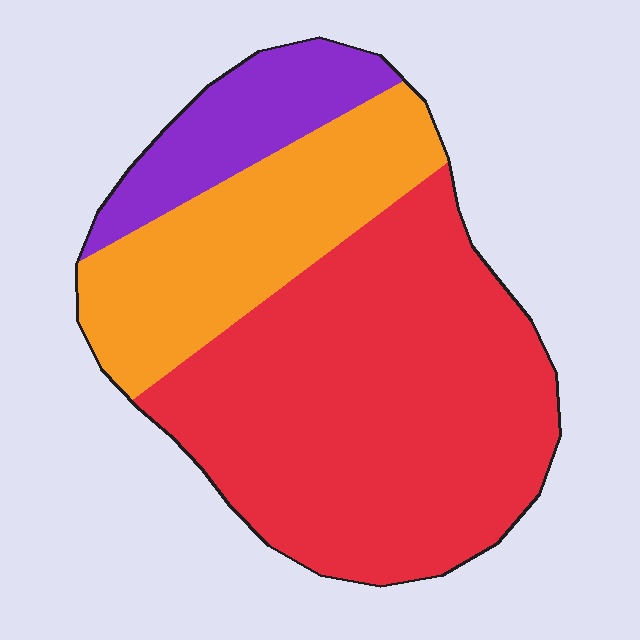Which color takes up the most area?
Red, at roughly 60%.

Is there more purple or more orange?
Orange.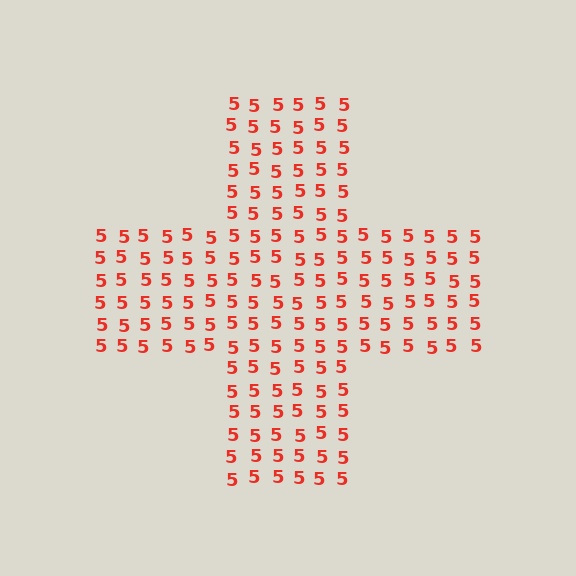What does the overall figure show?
The overall figure shows a cross.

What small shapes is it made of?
It is made of small digit 5's.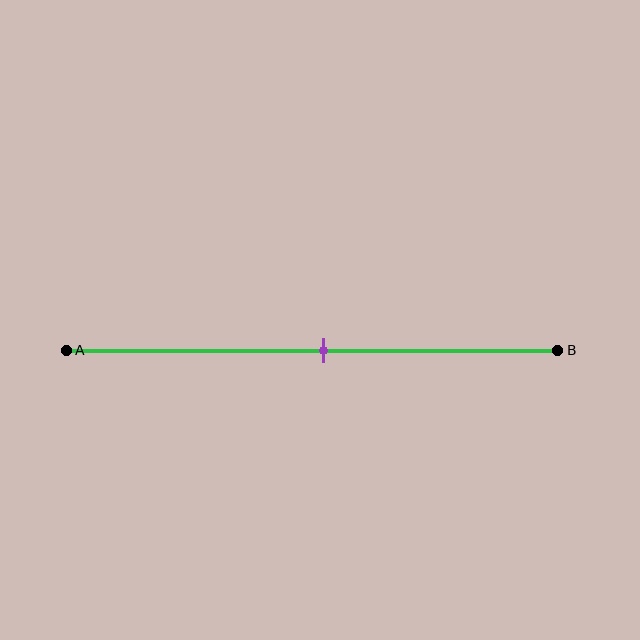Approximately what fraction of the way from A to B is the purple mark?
The purple mark is approximately 50% of the way from A to B.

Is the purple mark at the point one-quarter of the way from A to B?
No, the mark is at about 50% from A, not at the 25% one-quarter point.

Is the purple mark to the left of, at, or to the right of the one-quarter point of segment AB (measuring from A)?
The purple mark is to the right of the one-quarter point of segment AB.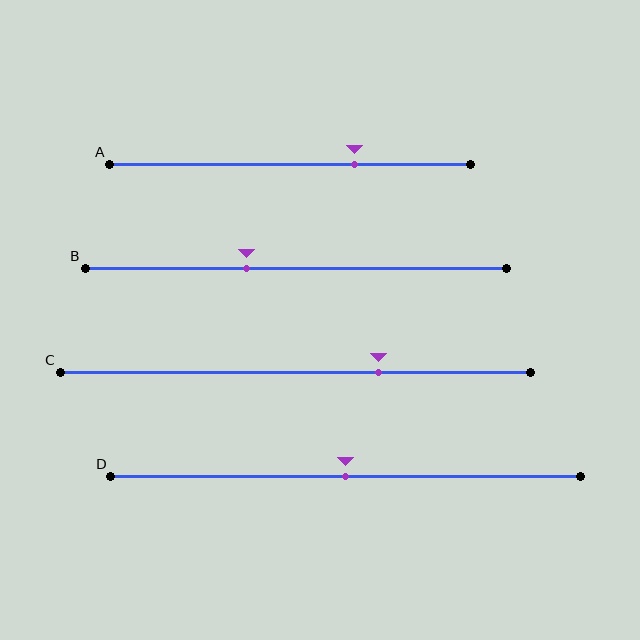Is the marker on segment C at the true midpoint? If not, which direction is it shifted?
No, the marker on segment C is shifted to the right by about 18% of the segment length.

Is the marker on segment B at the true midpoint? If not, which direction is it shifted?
No, the marker on segment B is shifted to the left by about 12% of the segment length.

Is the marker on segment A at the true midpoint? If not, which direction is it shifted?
No, the marker on segment A is shifted to the right by about 18% of the segment length.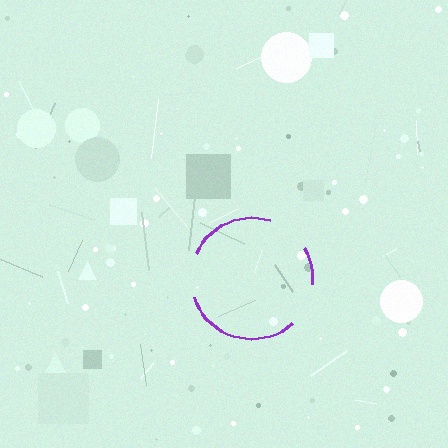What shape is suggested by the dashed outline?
The dashed outline suggests a circle.